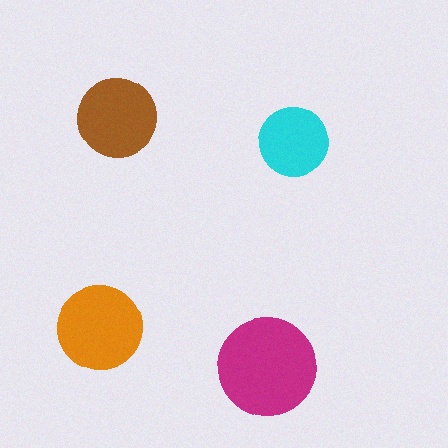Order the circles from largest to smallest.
the magenta one, the orange one, the brown one, the cyan one.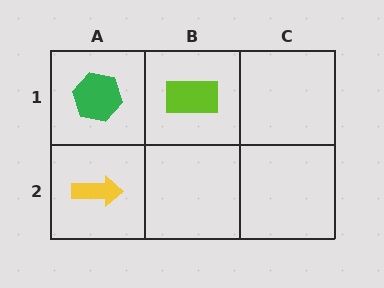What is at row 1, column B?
A lime rectangle.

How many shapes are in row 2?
1 shape.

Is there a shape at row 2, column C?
No, that cell is empty.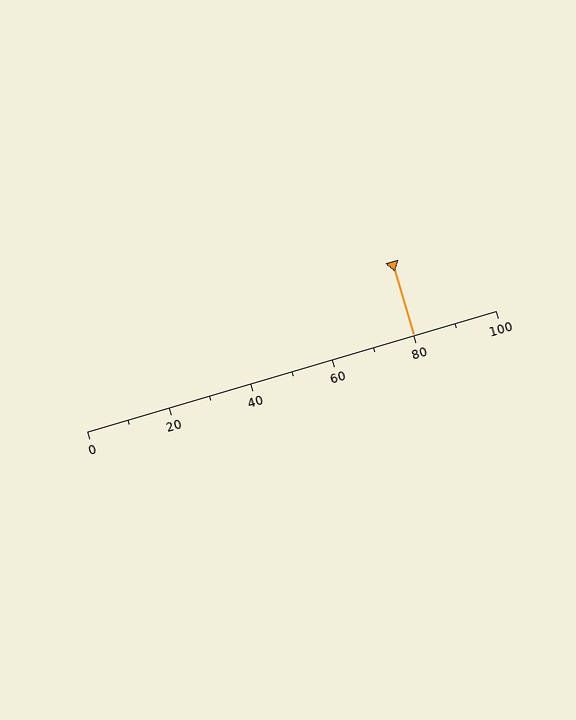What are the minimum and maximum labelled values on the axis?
The axis runs from 0 to 100.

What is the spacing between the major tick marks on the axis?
The major ticks are spaced 20 apart.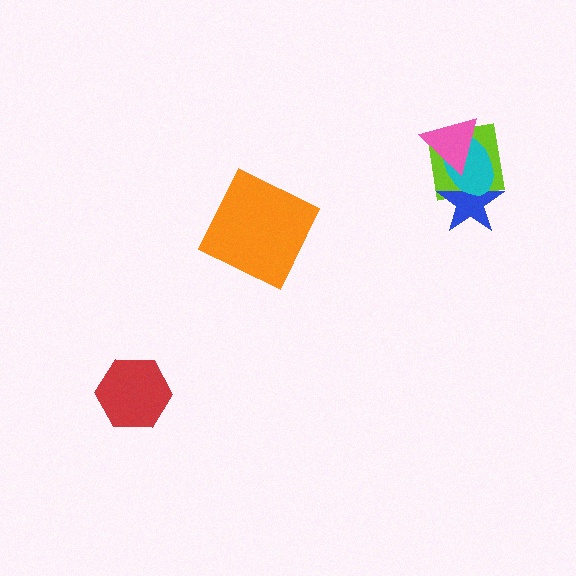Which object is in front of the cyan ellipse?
The pink triangle is in front of the cyan ellipse.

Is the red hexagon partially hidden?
No, no other shape covers it.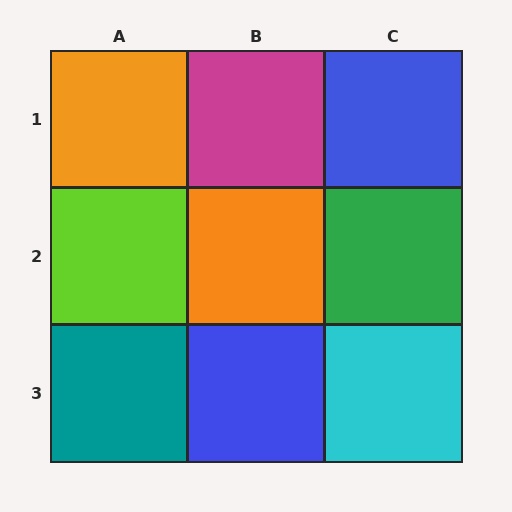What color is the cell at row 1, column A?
Orange.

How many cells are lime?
1 cell is lime.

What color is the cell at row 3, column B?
Blue.